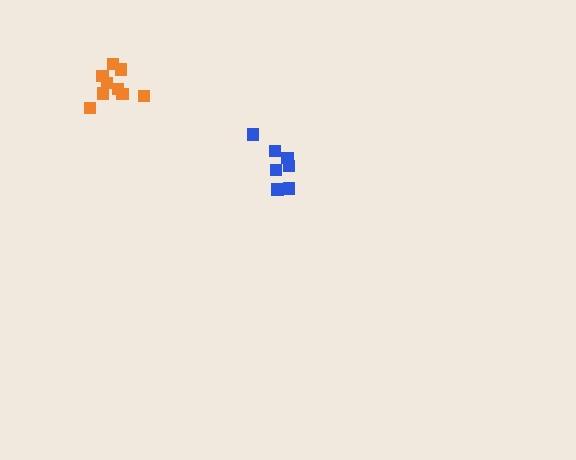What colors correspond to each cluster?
The clusters are colored: orange, blue.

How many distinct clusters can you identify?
There are 2 distinct clusters.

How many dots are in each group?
Group 1: 9 dots, Group 2: 7 dots (16 total).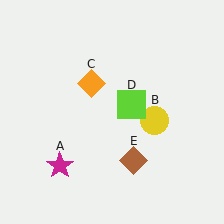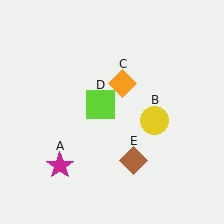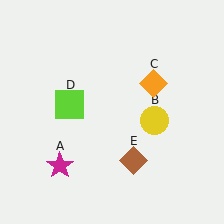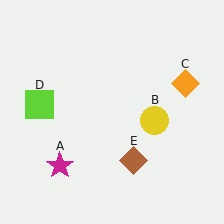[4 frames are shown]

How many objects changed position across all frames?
2 objects changed position: orange diamond (object C), lime square (object D).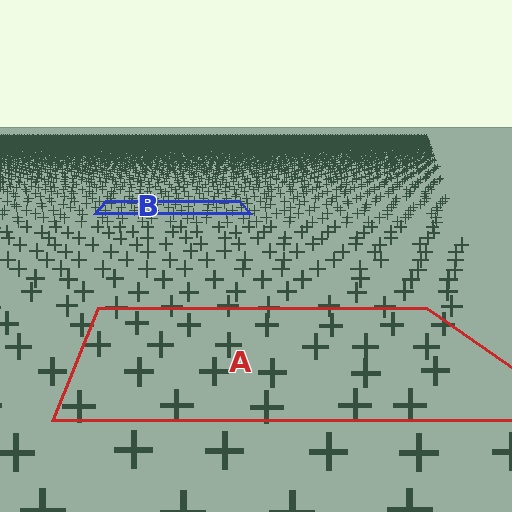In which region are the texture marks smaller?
The texture marks are smaller in region B, because it is farther away.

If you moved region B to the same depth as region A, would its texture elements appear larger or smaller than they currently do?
They would appear larger. At a closer depth, the same texture elements are projected at a bigger on-screen size.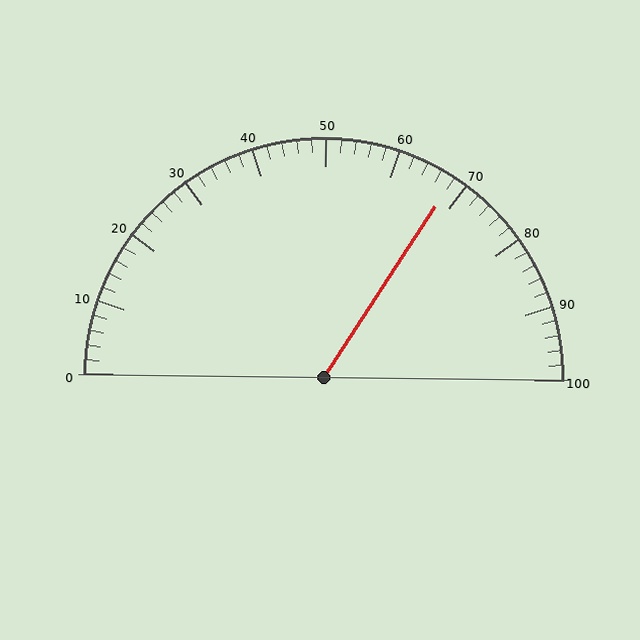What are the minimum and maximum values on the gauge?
The gauge ranges from 0 to 100.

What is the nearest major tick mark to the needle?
The nearest major tick mark is 70.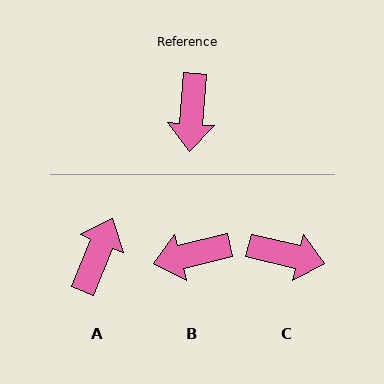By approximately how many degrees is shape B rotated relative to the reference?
Approximately 72 degrees clockwise.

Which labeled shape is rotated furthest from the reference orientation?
A, about 162 degrees away.